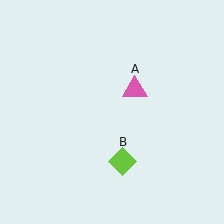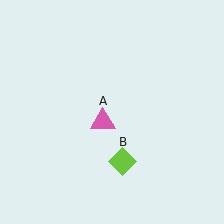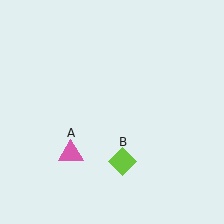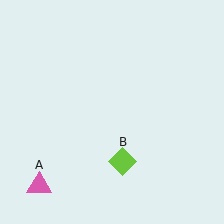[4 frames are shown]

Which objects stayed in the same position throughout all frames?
Lime diamond (object B) remained stationary.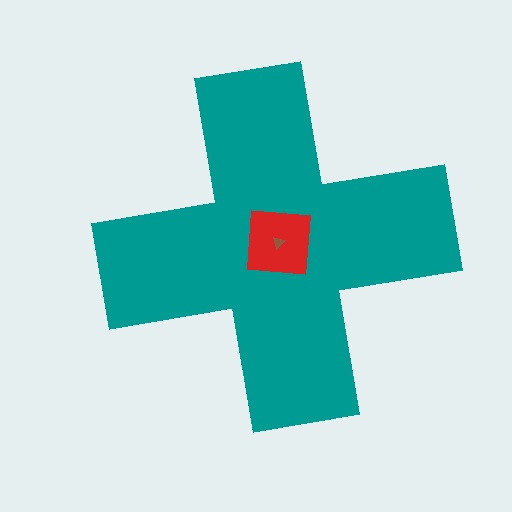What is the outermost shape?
The teal cross.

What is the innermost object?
The brown triangle.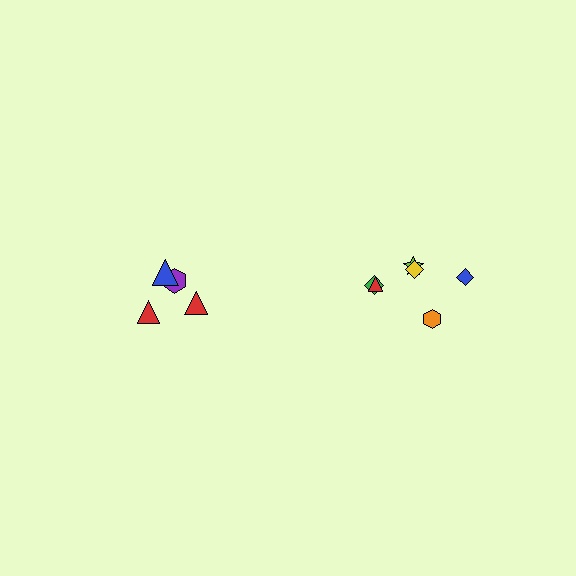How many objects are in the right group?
There are 6 objects.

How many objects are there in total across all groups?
There are 10 objects.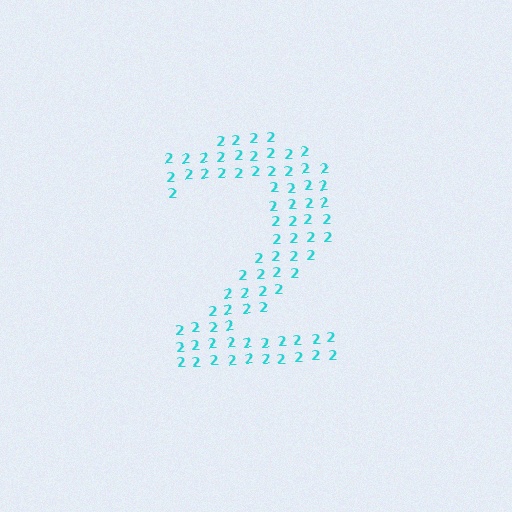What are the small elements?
The small elements are digit 2's.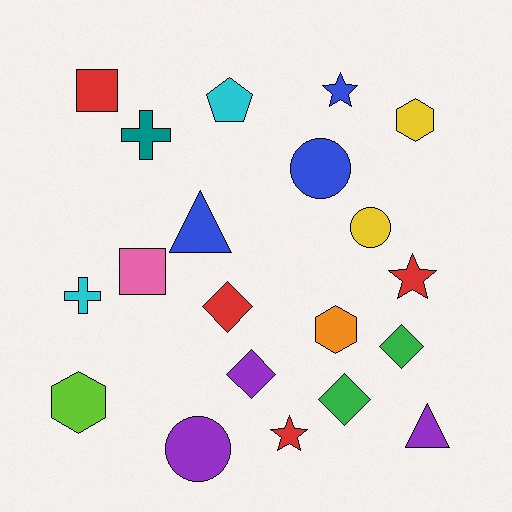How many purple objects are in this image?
There are 3 purple objects.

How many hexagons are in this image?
There are 3 hexagons.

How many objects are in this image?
There are 20 objects.